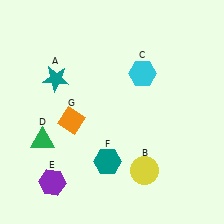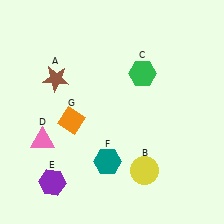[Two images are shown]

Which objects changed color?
A changed from teal to brown. C changed from cyan to green. D changed from green to pink.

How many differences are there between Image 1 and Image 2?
There are 3 differences between the two images.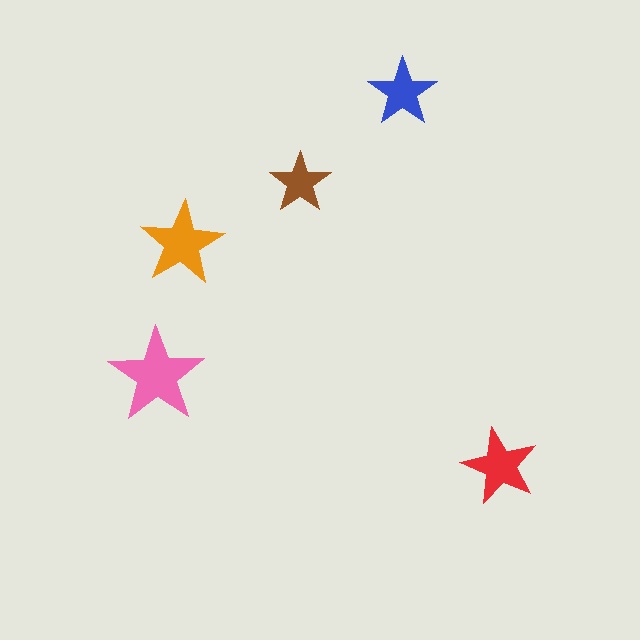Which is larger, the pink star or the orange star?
The pink one.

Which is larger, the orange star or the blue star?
The orange one.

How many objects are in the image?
There are 5 objects in the image.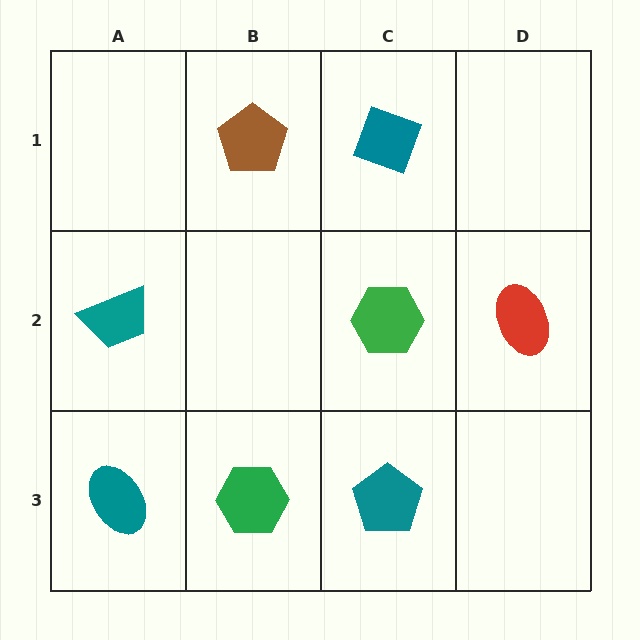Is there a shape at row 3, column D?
No, that cell is empty.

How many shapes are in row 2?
3 shapes.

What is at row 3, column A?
A teal ellipse.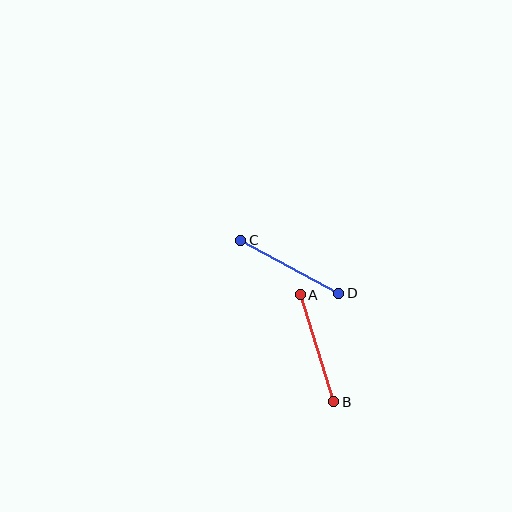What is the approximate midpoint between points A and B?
The midpoint is at approximately (317, 348) pixels.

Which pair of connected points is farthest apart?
Points A and B are farthest apart.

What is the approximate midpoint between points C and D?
The midpoint is at approximately (290, 267) pixels.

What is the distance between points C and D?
The distance is approximately 112 pixels.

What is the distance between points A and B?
The distance is approximately 112 pixels.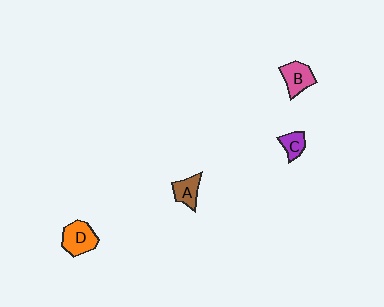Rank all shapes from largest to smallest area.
From largest to smallest: D (orange), B (pink), A (brown), C (purple).